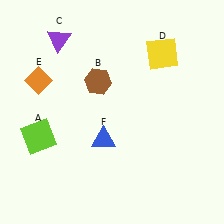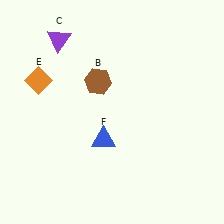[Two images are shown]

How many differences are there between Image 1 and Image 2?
There are 2 differences between the two images.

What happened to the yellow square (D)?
The yellow square (D) was removed in Image 2. It was in the top-right area of Image 1.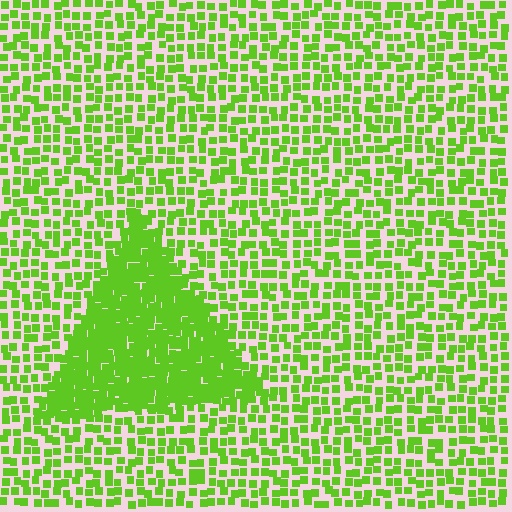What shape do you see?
I see a triangle.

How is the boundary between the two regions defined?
The boundary is defined by a change in element density (approximately 2.4x ratio). All elements are the same color, size, and shape.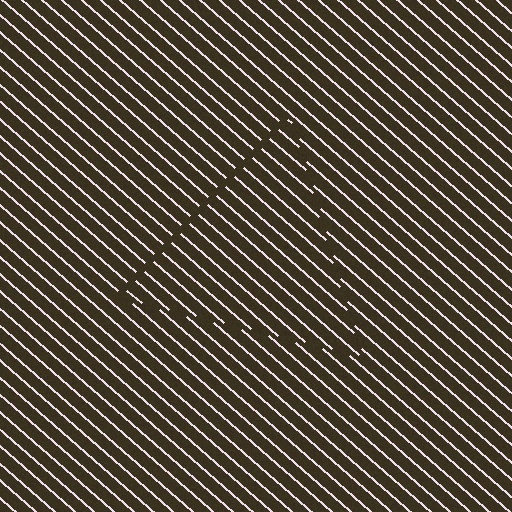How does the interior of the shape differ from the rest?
The interior of the shape contains the same grating, shifted by half a period — the contour is defined by the phase discontinuity where line-ends from the inner and outer gratings abut.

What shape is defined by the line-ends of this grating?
An illusory triangle. The interior of the shape contains the same grating, shifted by half a period — the contour is defined by the phase discontinuity where line-ends from the inner and outer gratings abut.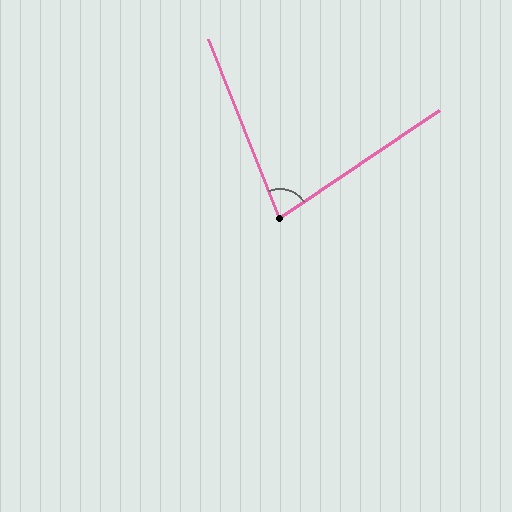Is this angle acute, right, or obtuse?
It is acute.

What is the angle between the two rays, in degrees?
Approximately 78 degrees.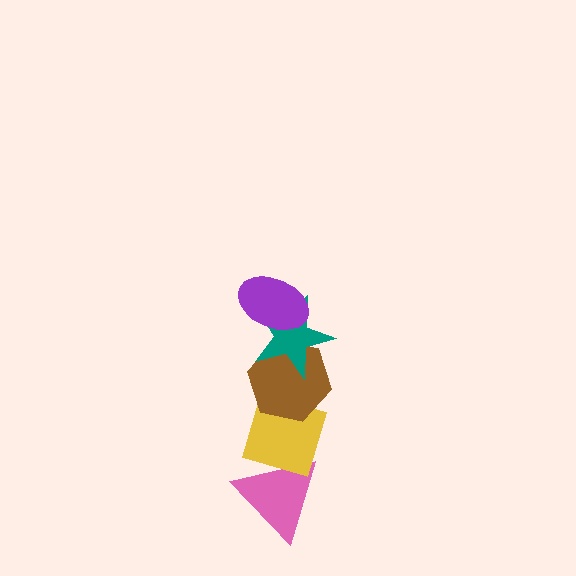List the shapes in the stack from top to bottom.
From top to bottom: the purple ellipse, the teal star, the brown hexagon, the yellow diamond, the pink triangle.